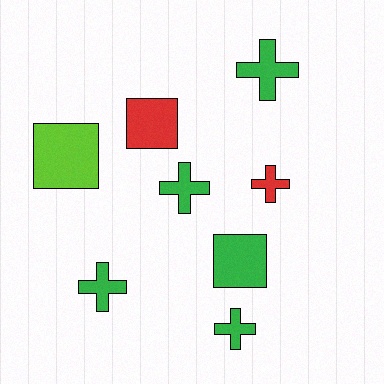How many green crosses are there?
There are 4 green crosses.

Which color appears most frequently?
Green, with 5 objects.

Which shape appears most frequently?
Cross, with 5 objects.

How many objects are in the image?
There are 8 objects.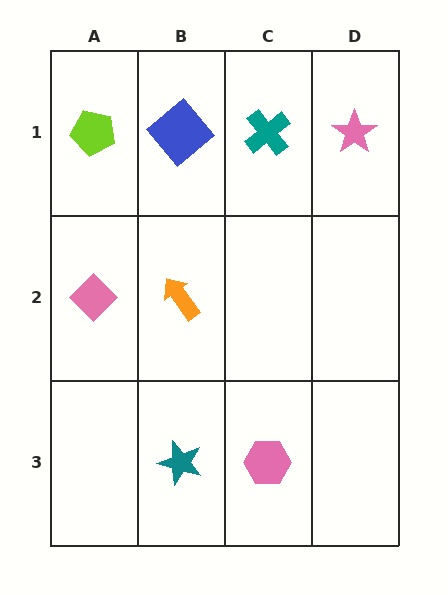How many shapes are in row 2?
2 shapes.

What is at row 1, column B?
A blue diamond.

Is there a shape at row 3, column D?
No, that cell is empty.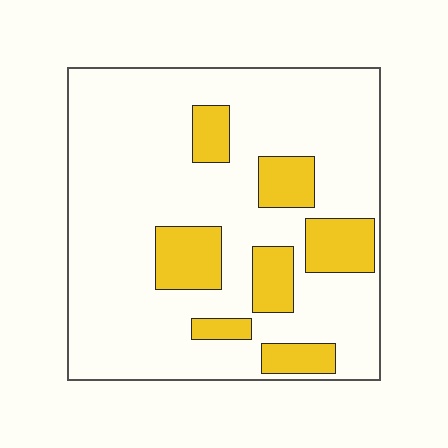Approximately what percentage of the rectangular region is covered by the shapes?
Approximately 20%.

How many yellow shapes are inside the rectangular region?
7.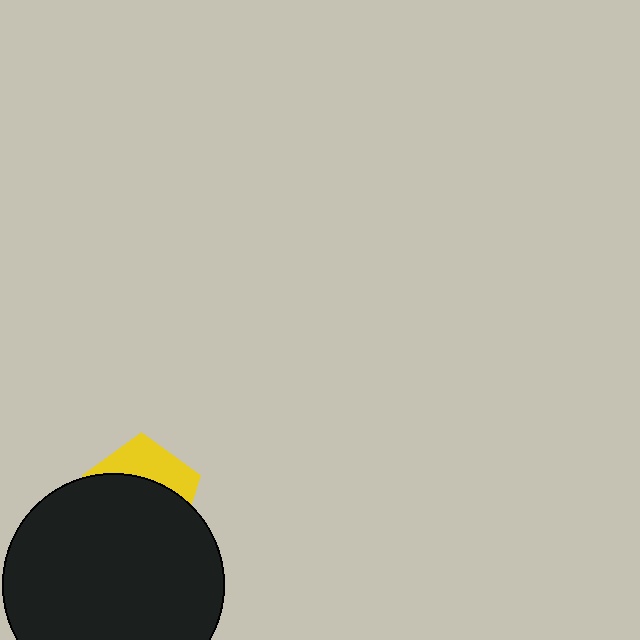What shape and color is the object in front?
The object in front is a black circle.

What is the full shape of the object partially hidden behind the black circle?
The partially hidden object is a yellow pentagon.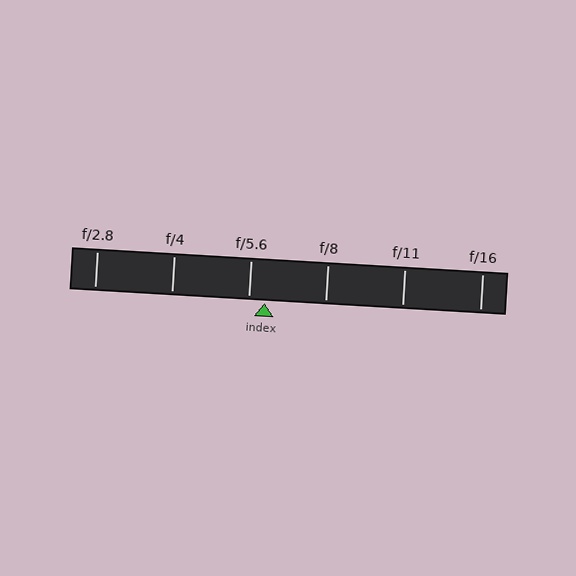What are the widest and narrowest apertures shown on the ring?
The widest aperture shown is f/2.8 and the narrowest is f/16.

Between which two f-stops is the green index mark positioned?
The index mark is between f/5.6 and f/8.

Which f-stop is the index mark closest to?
The index mark is closest to f/5.6.